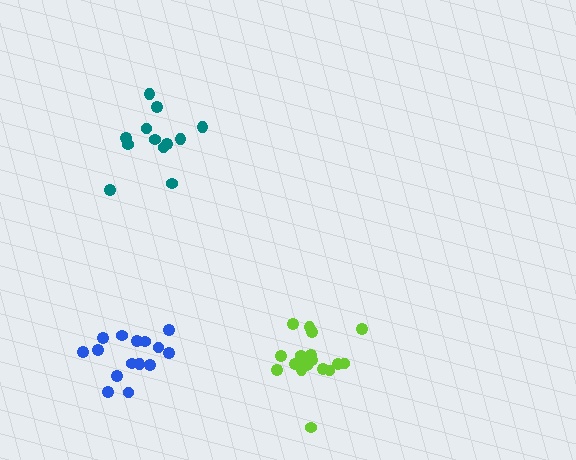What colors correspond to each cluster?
The clusters are colored: teal, blue, lime.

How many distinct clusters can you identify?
There are 3 distinct clusters.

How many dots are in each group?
Group 1: 12 dots, Group 2: 15 dots, Group 3: 18 dots (45 total).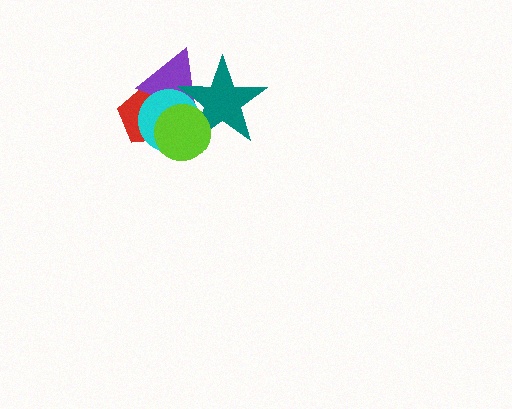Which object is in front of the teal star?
The lime circle is in front of the teal star.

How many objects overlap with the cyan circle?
4 objects overlap with the cyan circle.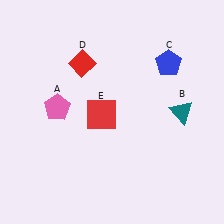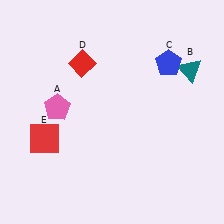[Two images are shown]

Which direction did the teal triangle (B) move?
The teal triangle (B) moved up.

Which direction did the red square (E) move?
The red square (E) moved left.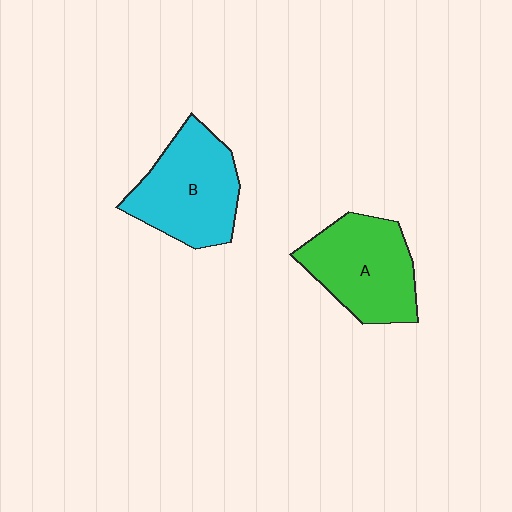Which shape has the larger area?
Shape B (cyan).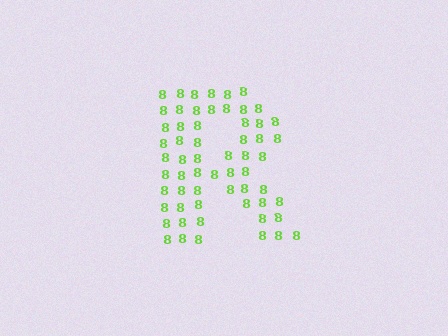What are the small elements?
The small elements are digit 8's.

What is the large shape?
The large shape is the letter R.